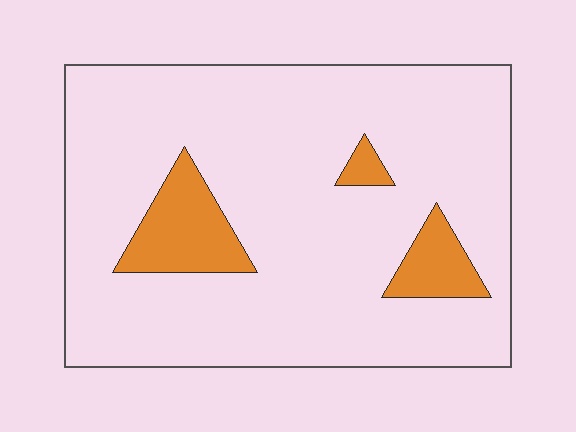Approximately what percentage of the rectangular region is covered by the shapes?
Approximately 10%.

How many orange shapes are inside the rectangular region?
3.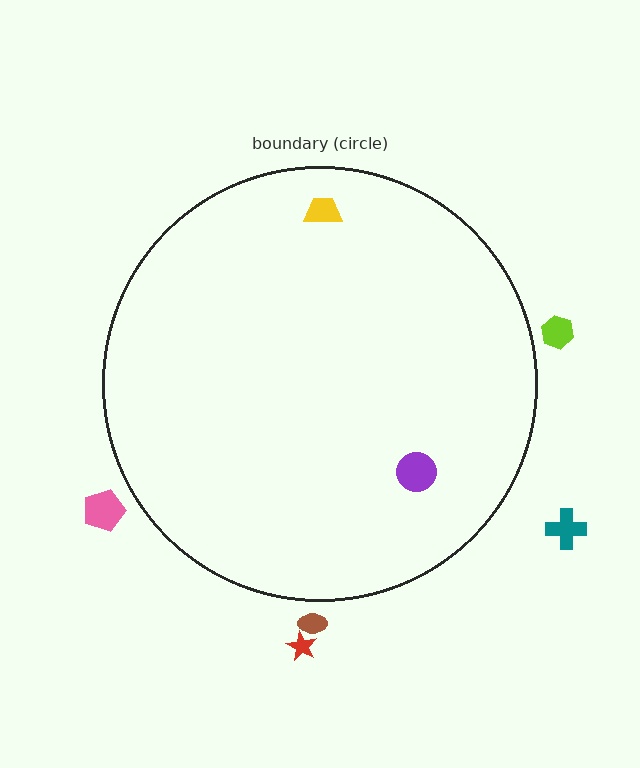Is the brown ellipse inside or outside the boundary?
Outside.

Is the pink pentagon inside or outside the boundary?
Outside.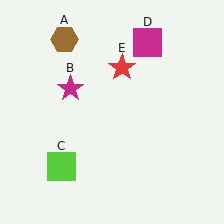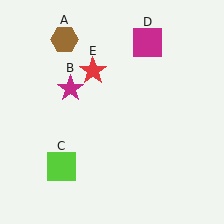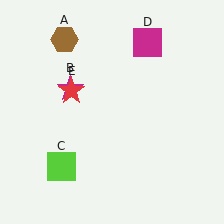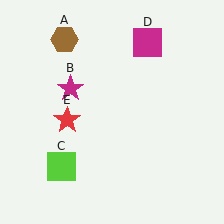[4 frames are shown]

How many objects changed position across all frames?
1 object changed position: red star (object E).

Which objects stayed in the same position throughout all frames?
Brown hexagon (object A) and magenta star (object B) and lime square (object C) and magenta square (object D) remained stationary.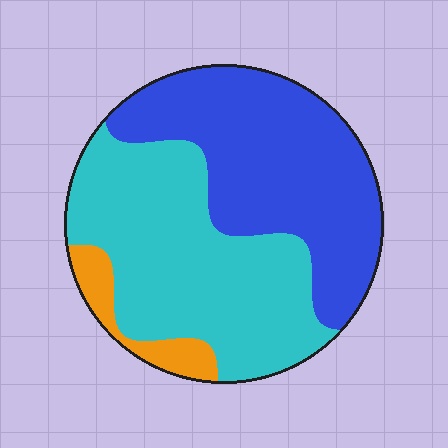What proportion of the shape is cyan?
Cyan covers about 50% of the shape.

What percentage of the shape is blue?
Blue covers about 45% of the shape.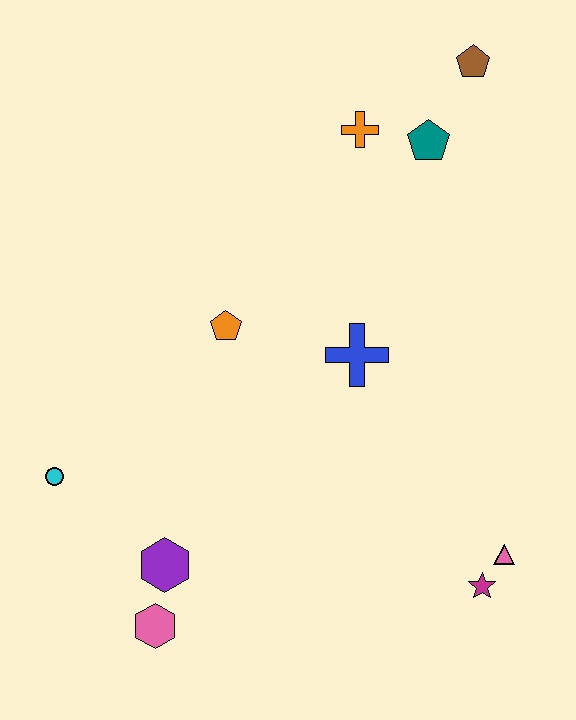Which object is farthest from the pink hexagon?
The brown pentagon is farthest from the pink hexagon.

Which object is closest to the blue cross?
The orange pentagon is closest to the blue cross.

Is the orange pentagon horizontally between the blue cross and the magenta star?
No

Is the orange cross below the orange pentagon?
No